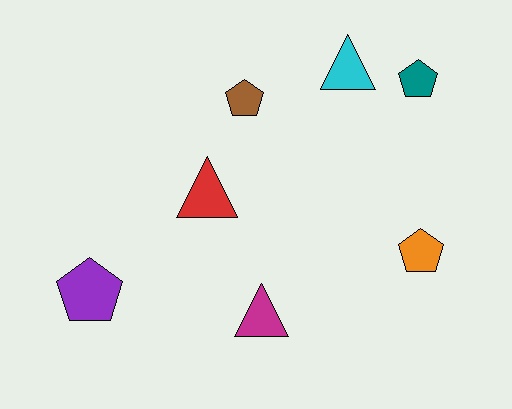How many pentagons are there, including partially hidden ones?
There are 4 pentagons.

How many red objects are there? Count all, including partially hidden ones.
There is 1 red object.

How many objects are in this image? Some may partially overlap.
There are 7 objects.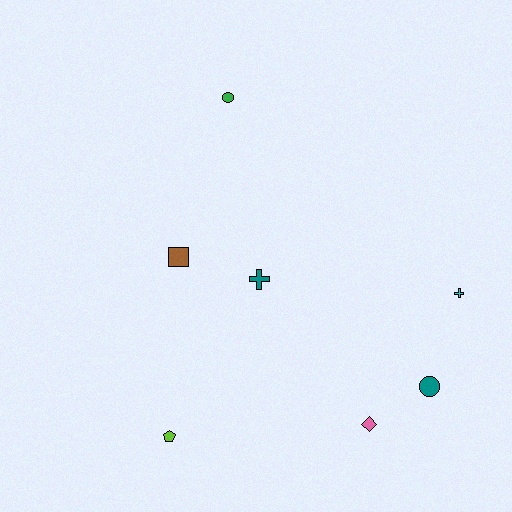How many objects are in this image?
There are 7 objects.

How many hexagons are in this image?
There are no hexagons.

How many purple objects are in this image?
There are no purple objects.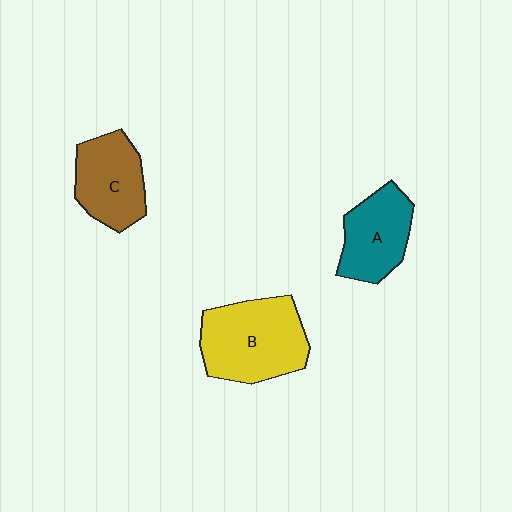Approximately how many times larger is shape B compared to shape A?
Approximately 1.4 times.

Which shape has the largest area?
Shape B (yellow).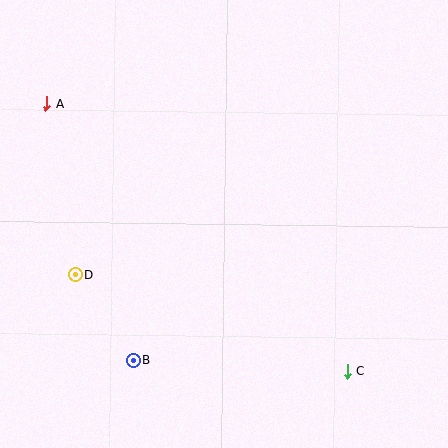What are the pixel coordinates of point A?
Point A is at (46, 103).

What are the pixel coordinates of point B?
Point B is at (133, 360).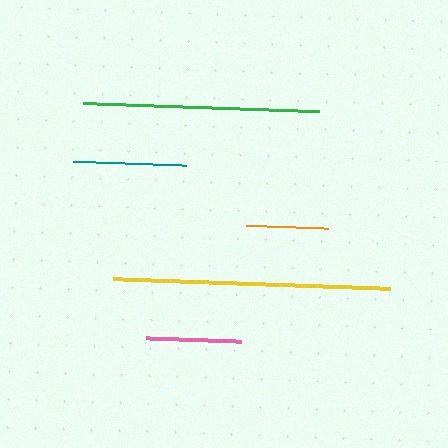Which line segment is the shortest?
The orange line is the shortest at approximately 82 pixels.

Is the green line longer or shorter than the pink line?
The green line is longer than the pink line.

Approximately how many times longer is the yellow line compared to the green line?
The yellow line is approximately 1.2 times the length of the green line.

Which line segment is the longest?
The yellow line is the longest at approximately 277 pixels.